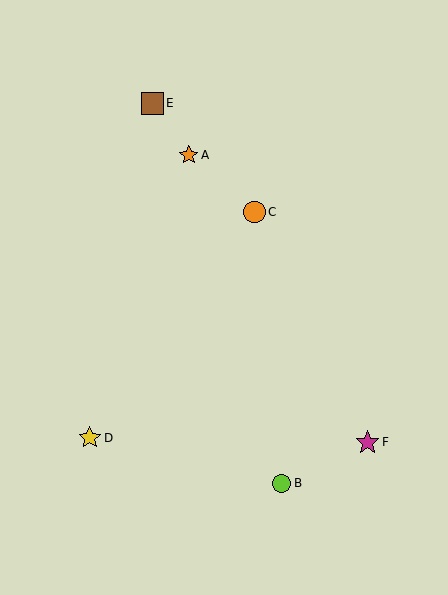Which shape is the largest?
The magenta star (labeled F) is the largest.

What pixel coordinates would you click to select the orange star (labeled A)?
Click at (189, 155) to select the orange star A.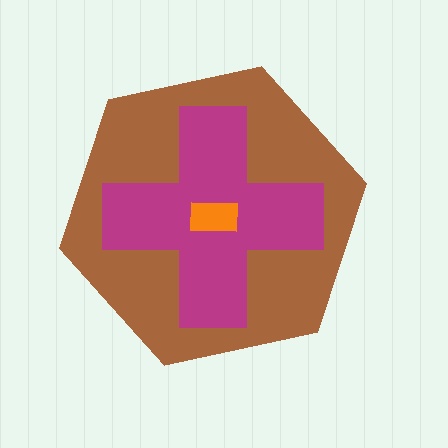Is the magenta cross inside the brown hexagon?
Yes.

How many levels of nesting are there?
3.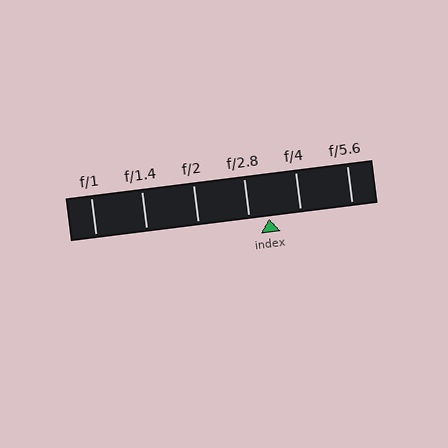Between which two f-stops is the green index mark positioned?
The index mark is between f/2.8 and f/4.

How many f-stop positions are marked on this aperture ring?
There are 6 f-stop positions marked.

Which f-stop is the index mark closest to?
The index mark is closest to f/2.8.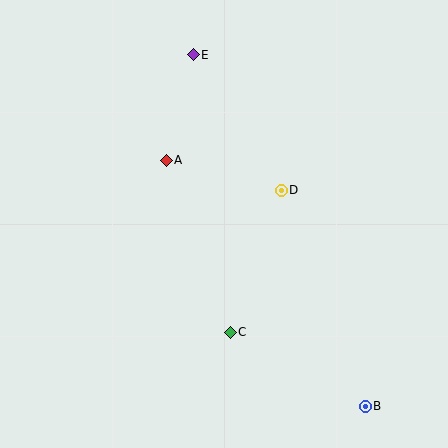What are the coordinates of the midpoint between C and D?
The midpoint between C and D is at (256, 261).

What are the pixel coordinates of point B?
Point B is at (365, 406).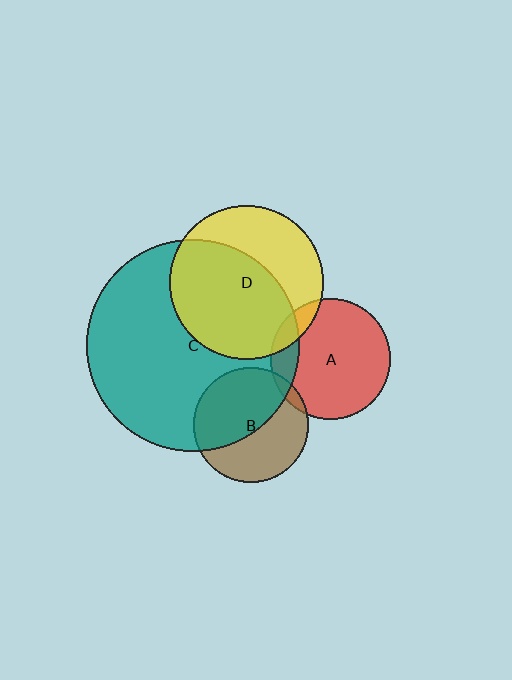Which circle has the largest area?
Circle C (teal).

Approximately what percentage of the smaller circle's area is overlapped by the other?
Approximately 10%.